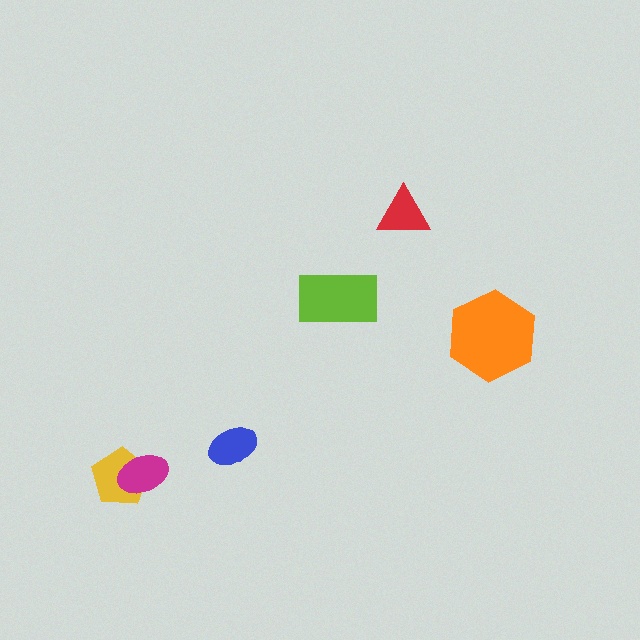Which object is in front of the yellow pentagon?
The magenta ellipse is in front of the yellow pentagon.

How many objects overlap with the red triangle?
0 objects overlap with the red triangle.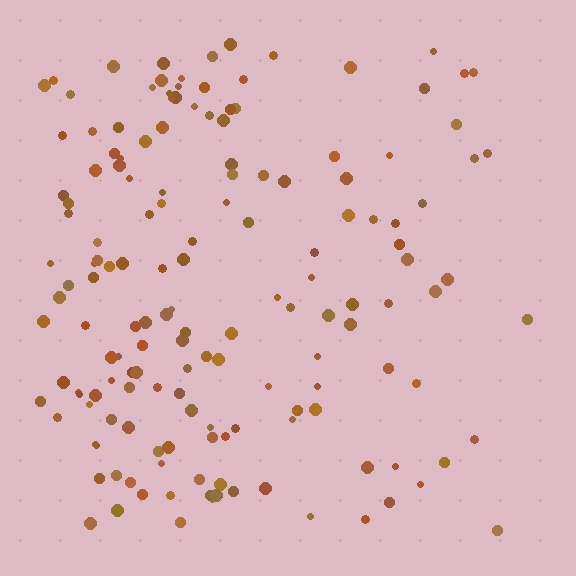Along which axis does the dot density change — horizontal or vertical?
Horizontal.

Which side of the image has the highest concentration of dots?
The left.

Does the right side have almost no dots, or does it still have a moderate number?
Still a moderate number, just noticeably fewer than the left.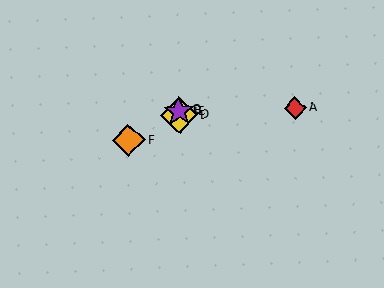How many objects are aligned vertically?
4 objects (B, C, D, E) are aligned vertically.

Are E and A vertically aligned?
No, E is at x≈179 and A is at x≈295.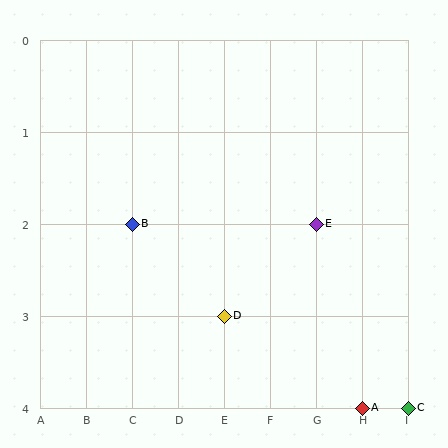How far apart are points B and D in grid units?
Points B and D are 2 columns and 1 row apart (about 2.2 grid units diagonally).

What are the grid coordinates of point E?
Point E is at grid coordinates (G, 2).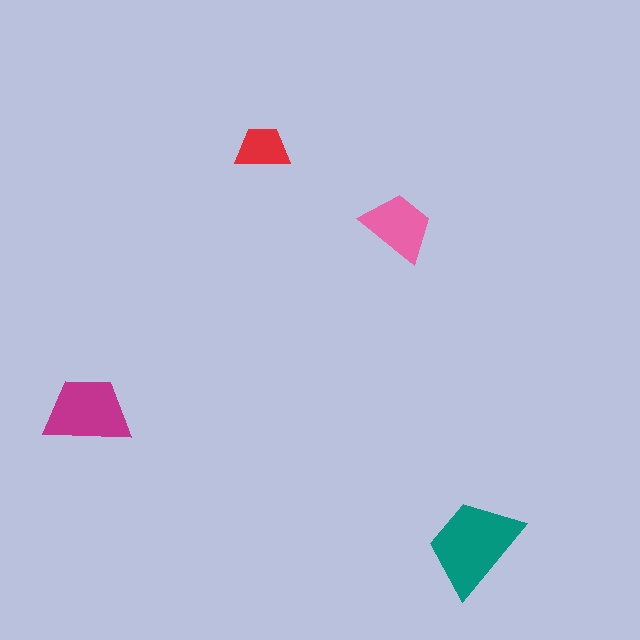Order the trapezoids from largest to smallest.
the teal one, the magenta one, the pink one, the red one.